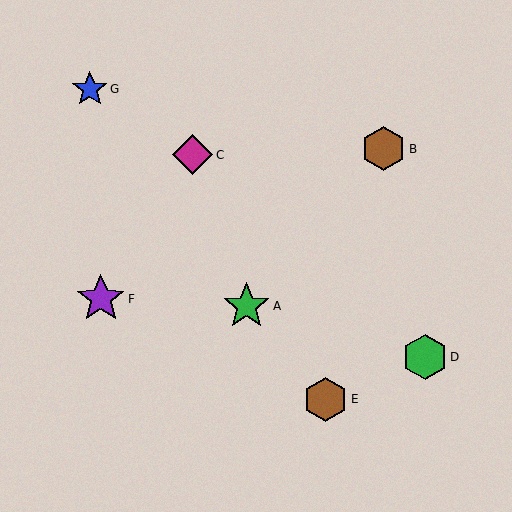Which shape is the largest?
The purple star (labeled F) is the largest.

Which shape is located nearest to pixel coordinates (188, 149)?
The magenta diamond (labeled C) at (193, 155) is nearest to that location.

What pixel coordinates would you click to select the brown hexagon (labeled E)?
Click at (326, 399) to select the brown hexagon E.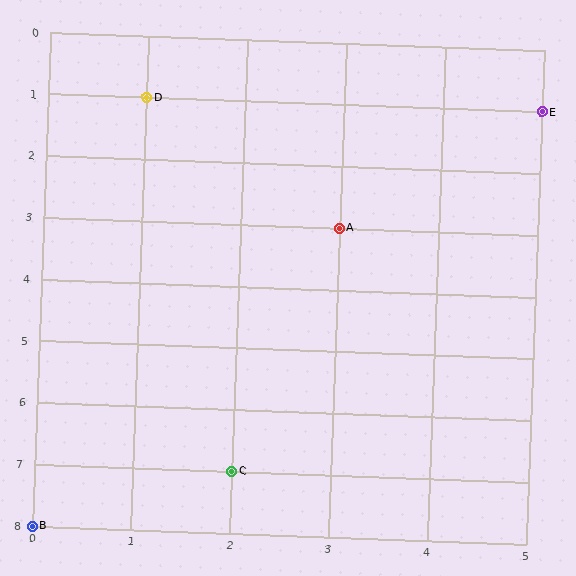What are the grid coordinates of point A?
Point A is at grid coordinates (3, 3).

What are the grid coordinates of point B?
Point B is at grid coordinates (0, 8).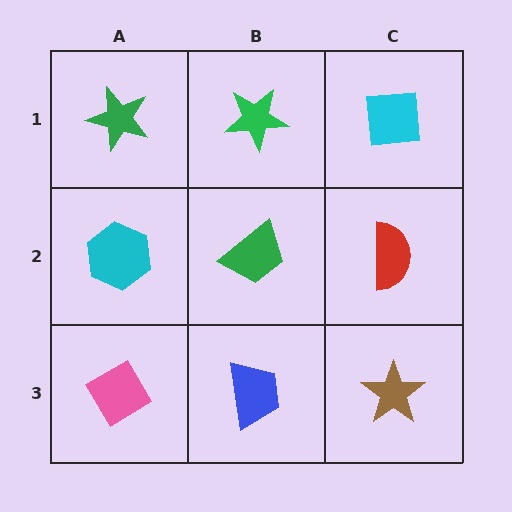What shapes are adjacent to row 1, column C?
A red semicircle (row 2, column C), a green star (row 1, column B).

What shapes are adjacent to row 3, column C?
A red semicircle (row 2, column C), a blue trapezoid (row 3, column B).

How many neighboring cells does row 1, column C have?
2.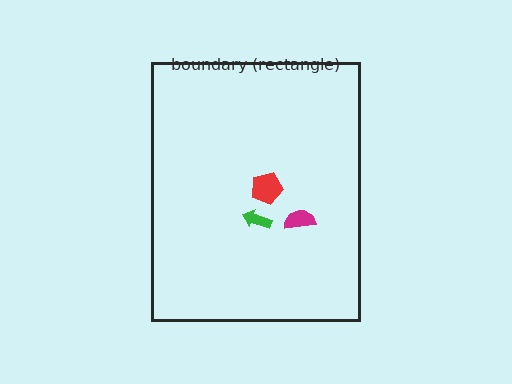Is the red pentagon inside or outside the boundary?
Inside.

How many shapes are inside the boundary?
3 inside, 0 outside.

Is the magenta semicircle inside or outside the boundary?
Inside.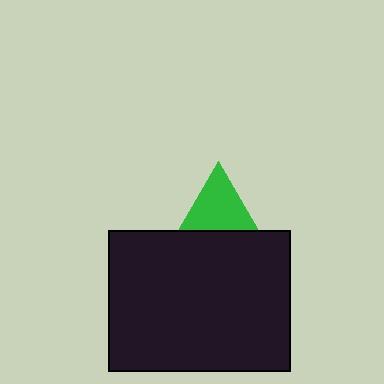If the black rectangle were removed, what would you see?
You would see the complete green triangle.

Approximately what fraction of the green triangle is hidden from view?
Roughly 40% of the green triangle is hidden behind the black rectangle.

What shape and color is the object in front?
The object in front is a black rectangle.